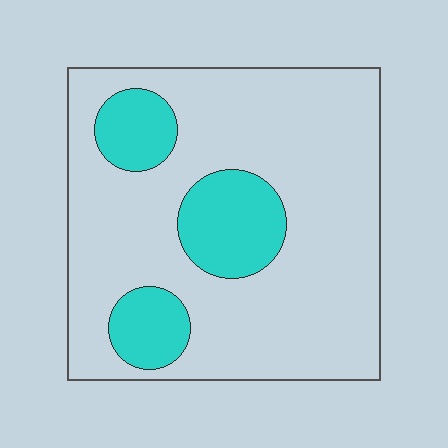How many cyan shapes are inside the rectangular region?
3.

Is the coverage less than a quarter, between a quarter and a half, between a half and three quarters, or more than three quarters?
Less than a quarter.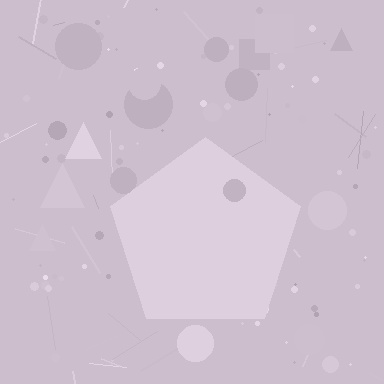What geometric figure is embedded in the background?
A pentagon is embedded in the background.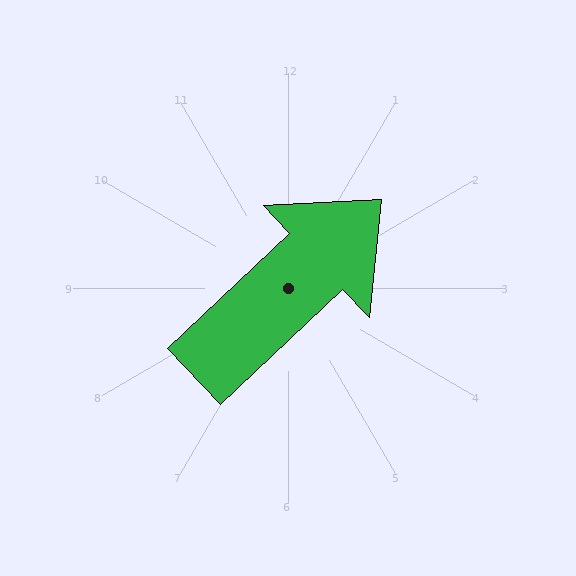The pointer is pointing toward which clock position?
Roughly 2 o'clock.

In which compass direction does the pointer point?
Northeast.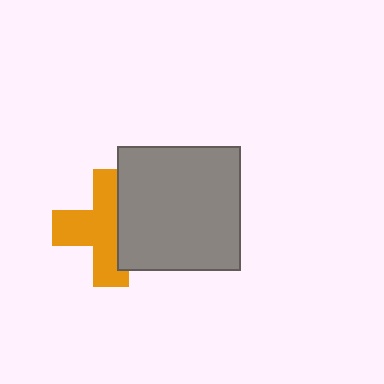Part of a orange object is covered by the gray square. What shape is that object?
It is a cross.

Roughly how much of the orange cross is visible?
About half of it is visible (roughly 63%).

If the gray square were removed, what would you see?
You would see the complete orange cross.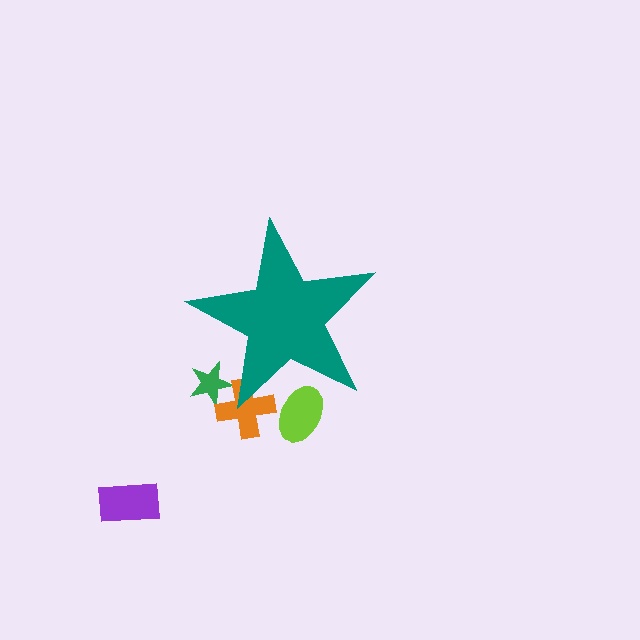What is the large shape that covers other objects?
A teal star.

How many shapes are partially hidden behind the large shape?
3 shapes are partially hidden.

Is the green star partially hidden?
Yes, the green star is partially hidden behind the teal star.